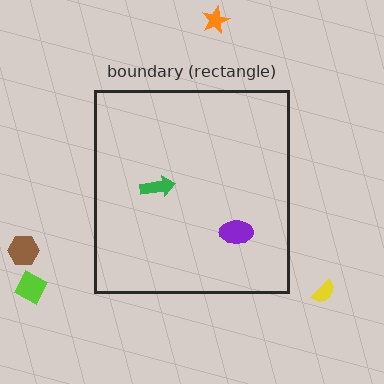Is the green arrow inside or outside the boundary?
Inside.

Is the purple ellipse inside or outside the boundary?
Inside.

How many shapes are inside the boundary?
2 inside, 4 outside.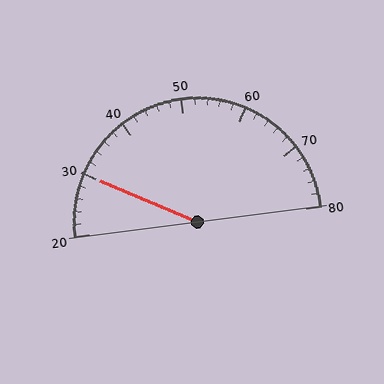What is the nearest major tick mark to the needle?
The nearest major tick mark is 30.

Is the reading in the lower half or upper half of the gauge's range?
The reading is in the lower half of the range (20 to 80).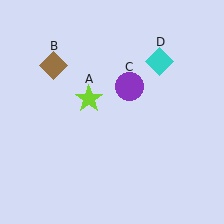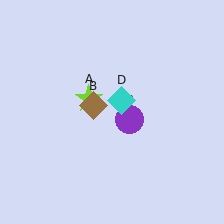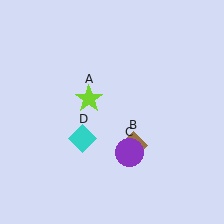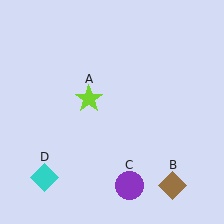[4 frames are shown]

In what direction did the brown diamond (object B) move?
The brown diamond (object B) moved down and to the right.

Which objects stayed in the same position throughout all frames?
Lime star (object A) remained stationary.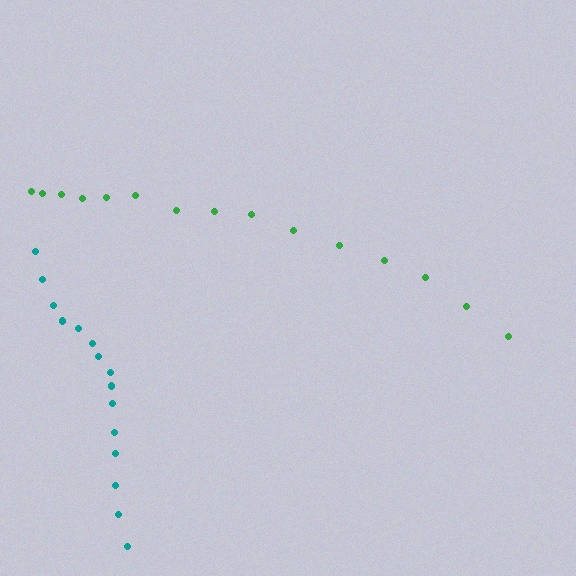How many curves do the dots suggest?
There are 2 distinct paths.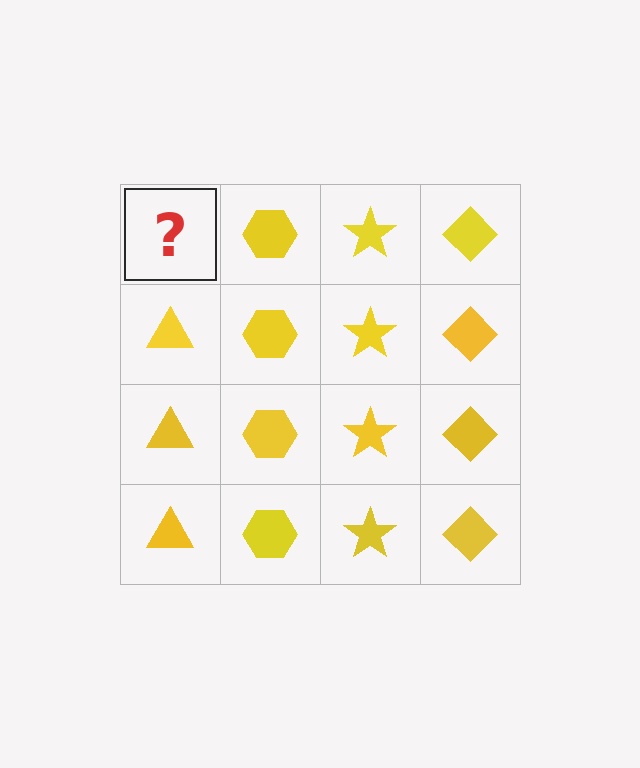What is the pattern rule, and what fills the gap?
The rule is that each column has a consistent shape. The gap should be filled with a yellow triangle.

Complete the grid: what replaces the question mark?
The question mark should be replaced with a yellow triangle.